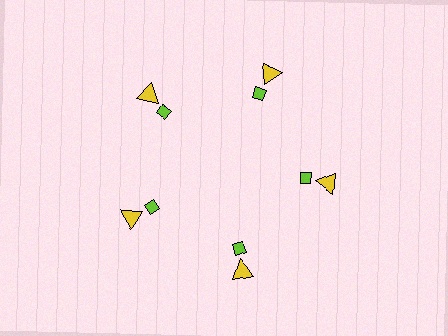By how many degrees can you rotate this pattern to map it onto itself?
The pattern maps onto itself every 72 degrees of rotation.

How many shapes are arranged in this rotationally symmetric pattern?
There are 10 shapes, arranged in 5 groups of 2.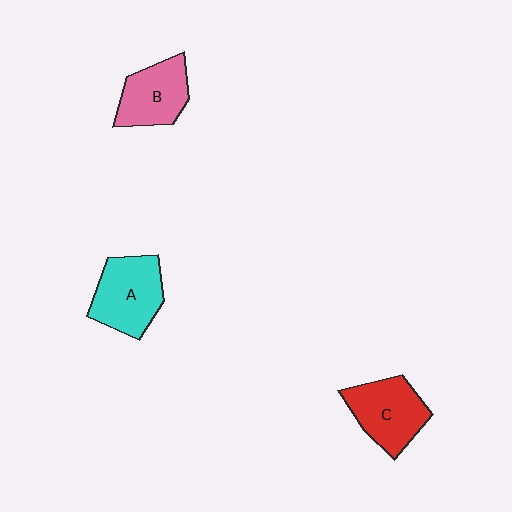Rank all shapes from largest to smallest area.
From largest to smallest: A (cyan), C (red), B (pink).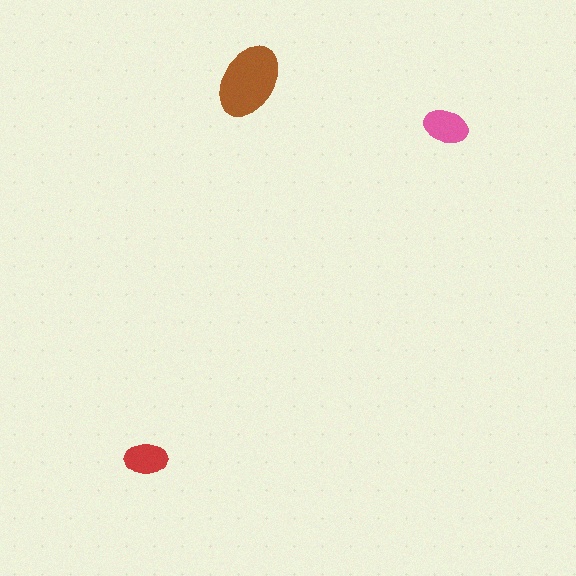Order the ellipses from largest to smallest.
the brown one, the pink one, the red one.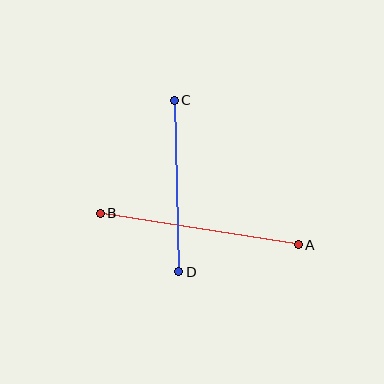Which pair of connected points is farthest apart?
Points A and B are farthest apart.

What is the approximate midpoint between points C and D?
The midpoint is at approximately (177, 186) pixels.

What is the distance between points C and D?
The distance is approximately 172 pixels.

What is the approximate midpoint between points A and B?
The midpoint is at approximately (199, 229) pixels.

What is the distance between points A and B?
The distance is approximately 201 pixels.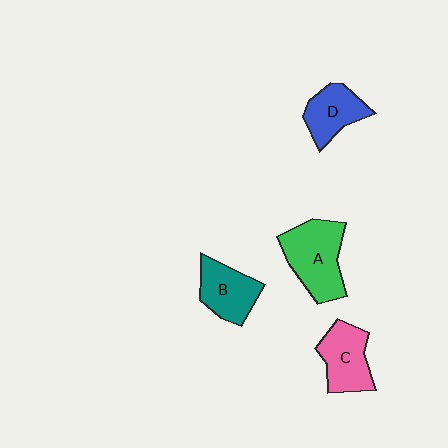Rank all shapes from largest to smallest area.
From largest to smallest: A (green), C (pink), B (teal), D (blue).